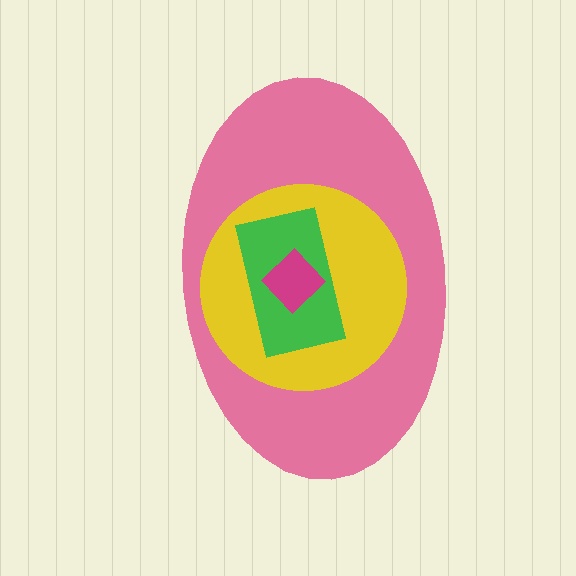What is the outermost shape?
The pink ellipse.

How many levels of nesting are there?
4.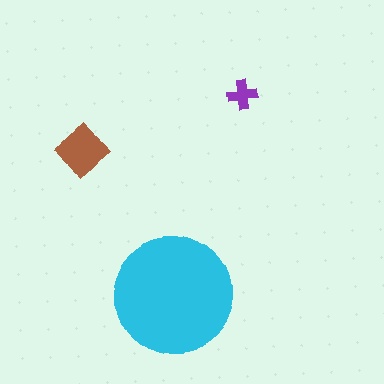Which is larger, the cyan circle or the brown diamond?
The cyan circle.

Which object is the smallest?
The purple cross.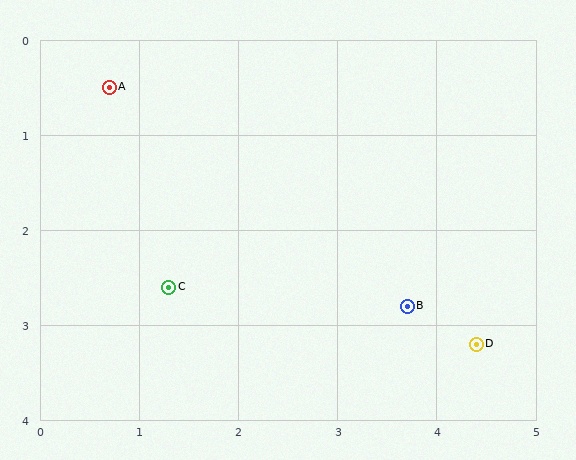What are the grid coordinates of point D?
Point D is at approximately (4.4, 3.2).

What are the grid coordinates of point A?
Point A is at approximately (0.7, 0.5).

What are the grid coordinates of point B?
Point B is at approximately (3.7, 2.8).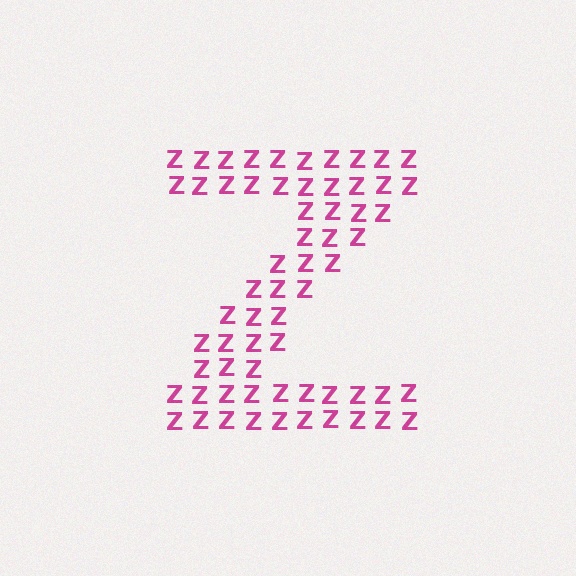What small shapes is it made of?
It is made of small letter Z's.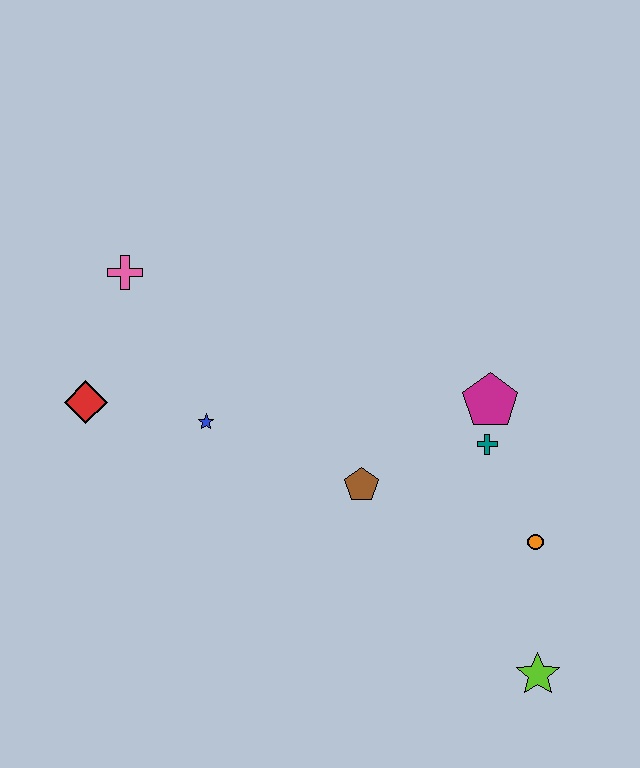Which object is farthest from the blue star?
The lime star is farthest from the blue star.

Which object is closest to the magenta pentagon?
The teal cross is closest to the magenta pentagon.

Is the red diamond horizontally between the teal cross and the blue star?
No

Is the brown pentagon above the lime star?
Yes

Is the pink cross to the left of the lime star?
Yes